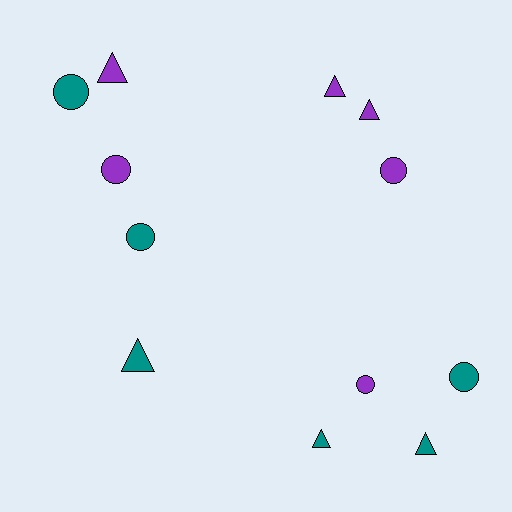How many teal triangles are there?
There are 3 teal triangles.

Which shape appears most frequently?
Circle, with 6 objects.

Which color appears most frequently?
Teal, with 6 objects.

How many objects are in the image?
There are 12 objects.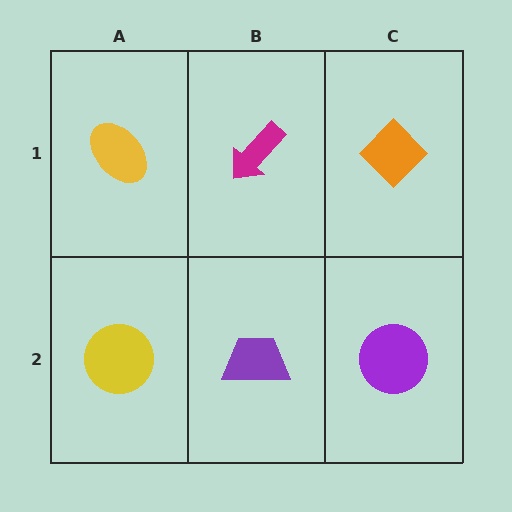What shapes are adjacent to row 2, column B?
A magenta arrow (row 1, column B), a yellow circle (row 2, column A), a purple circle (row 2, column C).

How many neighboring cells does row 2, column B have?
3.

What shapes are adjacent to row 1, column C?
A purple circle (row 2, column C), a magenta arrow (row 1, column B).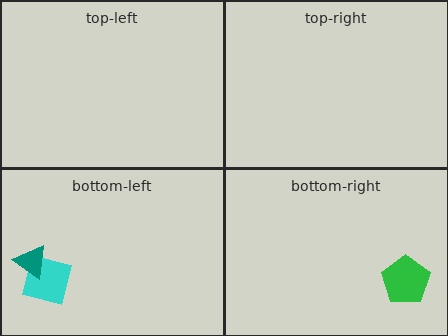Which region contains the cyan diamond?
The bottom-left region.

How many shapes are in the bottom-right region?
1.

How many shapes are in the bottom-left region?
2.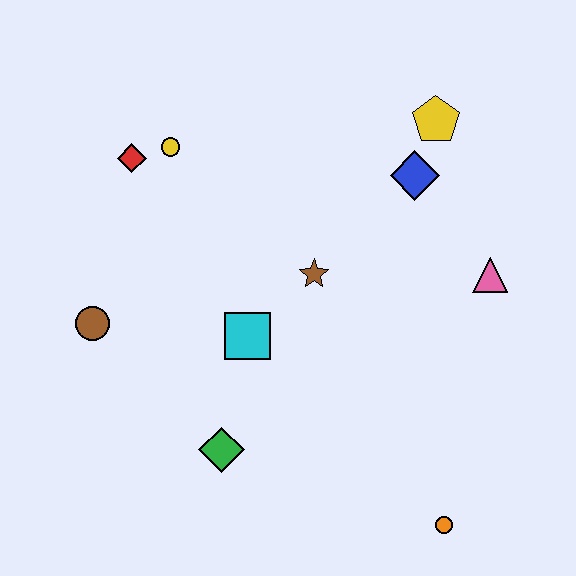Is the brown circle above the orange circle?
Yes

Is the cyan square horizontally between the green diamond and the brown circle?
No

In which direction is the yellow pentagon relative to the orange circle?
The yellow pentagon is above the orange circle.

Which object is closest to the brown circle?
The cyan square is closest to the brown circle.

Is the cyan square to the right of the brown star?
No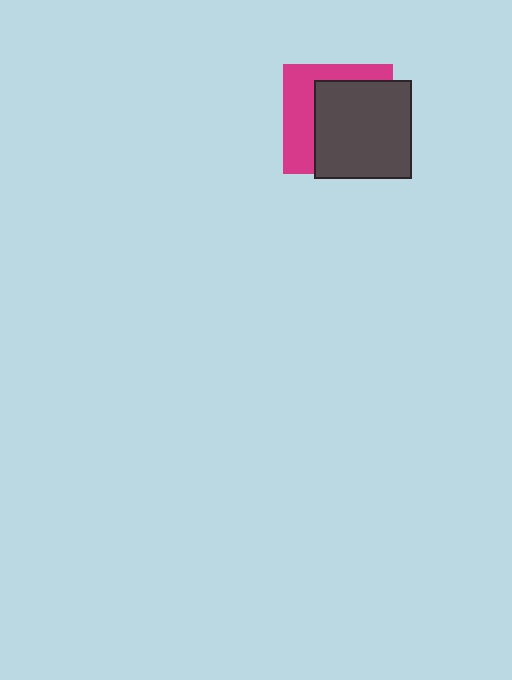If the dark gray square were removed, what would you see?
You would see the complete magenta square.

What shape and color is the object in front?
The object in front is a dark gray square.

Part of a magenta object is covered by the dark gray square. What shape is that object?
It is a square.